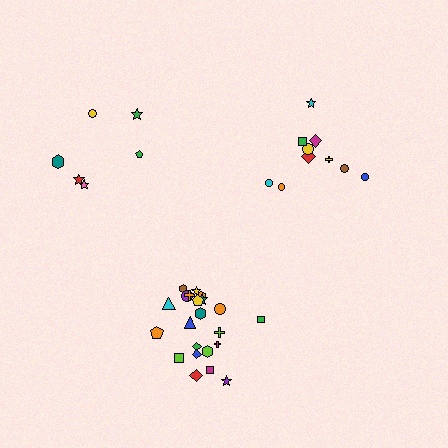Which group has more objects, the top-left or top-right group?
The top-right group.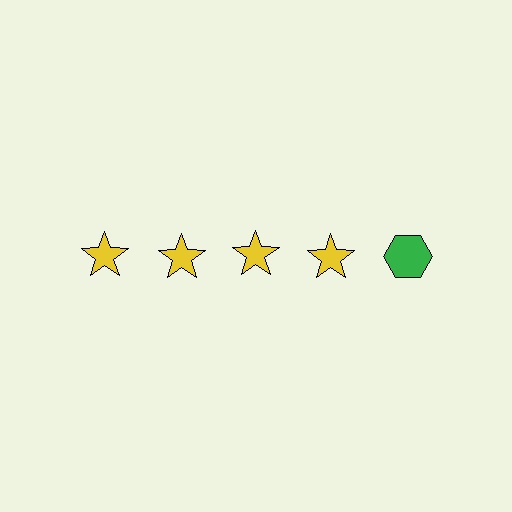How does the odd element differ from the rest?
It differs in both color (green instead of yellow) and shape (hexagon instead of star).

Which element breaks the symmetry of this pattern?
The green hexagon in the top row, rightmost column breaks the symmetry. All other shapes are yellow stars.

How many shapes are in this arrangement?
There are 5 shapes arranged in a grid pattern.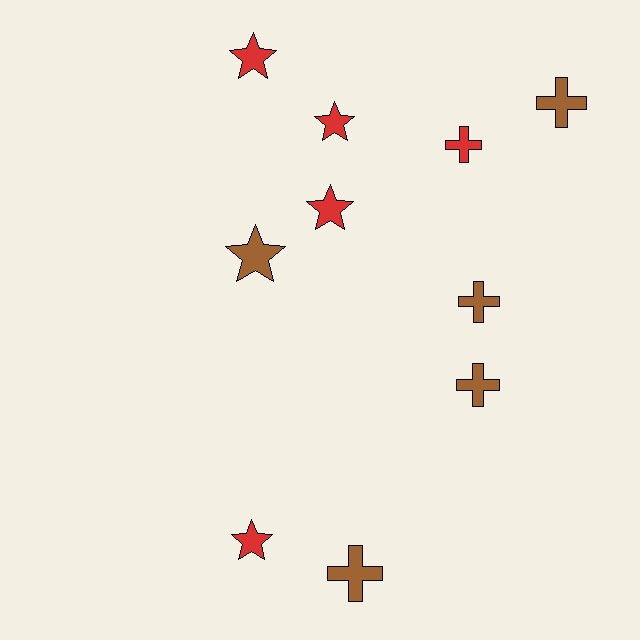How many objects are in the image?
There are 10 objects.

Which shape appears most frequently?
Star, with 5 objects.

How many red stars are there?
There are 4 red stars.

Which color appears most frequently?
Red, with 5 objects.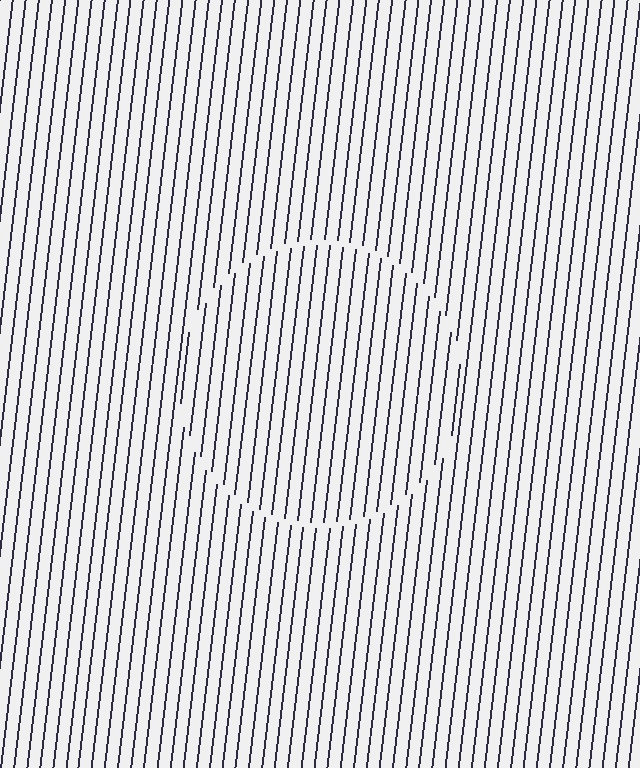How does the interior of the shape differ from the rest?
The interior of the shape contains the same grating, shifted by half a period — the contour is defined by the phase discontinuity where line-ends from the inner and outer gratings abut.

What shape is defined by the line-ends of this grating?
An illusory circle. The interior of the shape contains the same grating, shifted by half a period — the contour is defined by the phase discontinuity where line-ends from the inner and outer gratings abut.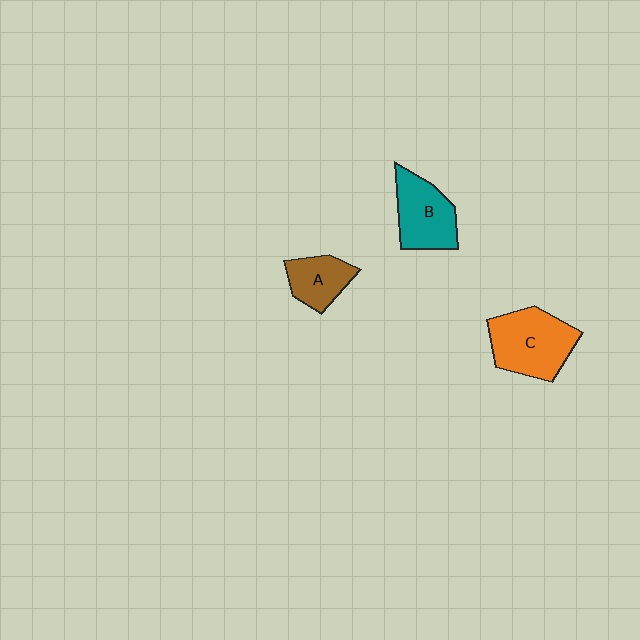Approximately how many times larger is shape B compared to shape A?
Approximately 1.4 times.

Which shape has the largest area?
Shape C (orange).